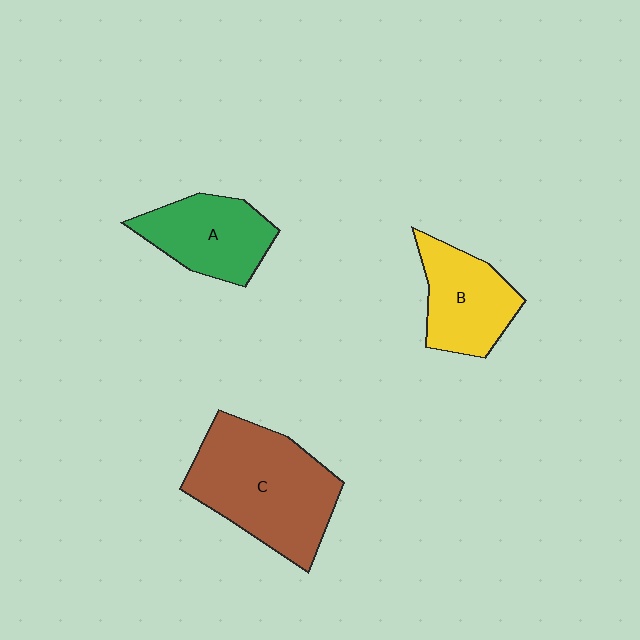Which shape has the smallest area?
Shape B (yellow).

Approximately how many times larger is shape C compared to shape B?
Approximately 1.7 times.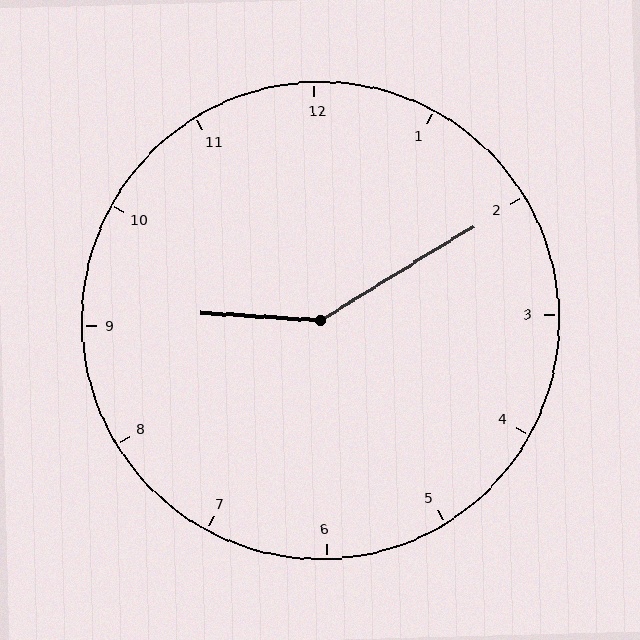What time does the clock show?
9:10.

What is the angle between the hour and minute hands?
Approximately 145 degrees.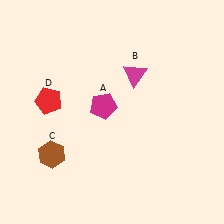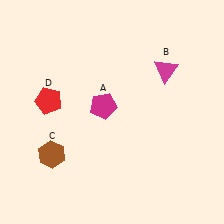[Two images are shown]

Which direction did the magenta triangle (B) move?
The magenta triangle (B) moved right.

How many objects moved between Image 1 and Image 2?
1 object moved between the two images.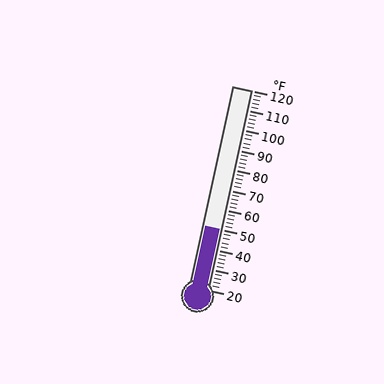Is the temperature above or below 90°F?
The temperature is below 90°F.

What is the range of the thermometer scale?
The thermometer scale ranges from 20°F to 120°F.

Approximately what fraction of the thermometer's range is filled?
The thermometer is filled to approximately 30% of its range.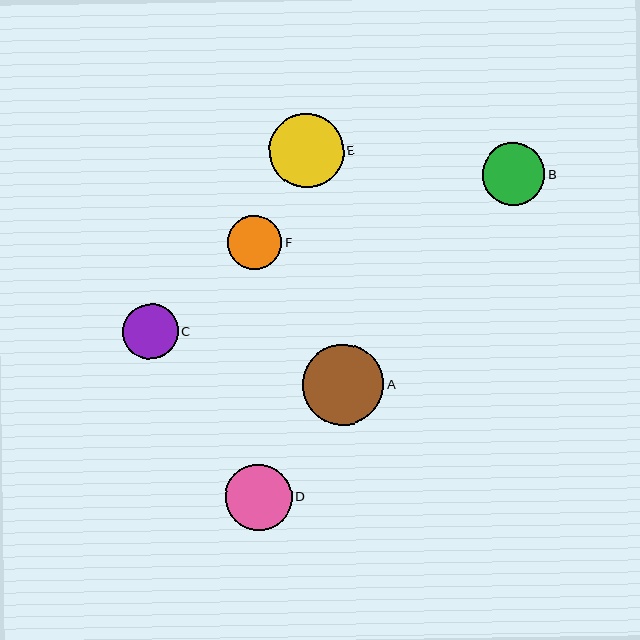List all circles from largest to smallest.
From largest to smallest: A, E, D, B, C, F.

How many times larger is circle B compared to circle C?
Circle B is approximately 1.1 times the size of circle C.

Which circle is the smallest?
Circle F is the smallest with a size of approximately 54 pixels.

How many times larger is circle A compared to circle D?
Circle A is approximately 1.2 times the size of circle D.